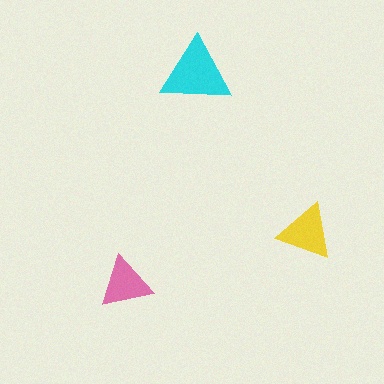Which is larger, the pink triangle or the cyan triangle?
The cyan one.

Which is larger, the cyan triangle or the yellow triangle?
The cyan one.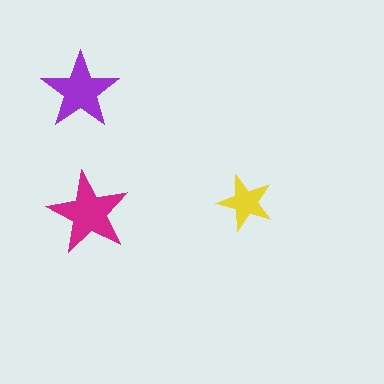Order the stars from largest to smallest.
the magenta one, the purple one, the yellow one.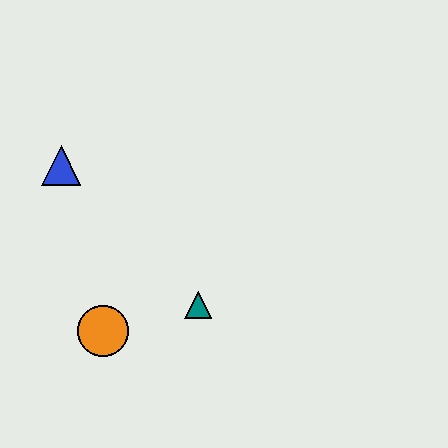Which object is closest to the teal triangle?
The orange circle is closest to the teal triangle.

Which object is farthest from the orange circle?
The blue triangle is farthest from the orange circle.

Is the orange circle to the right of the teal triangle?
No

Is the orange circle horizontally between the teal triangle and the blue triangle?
Yes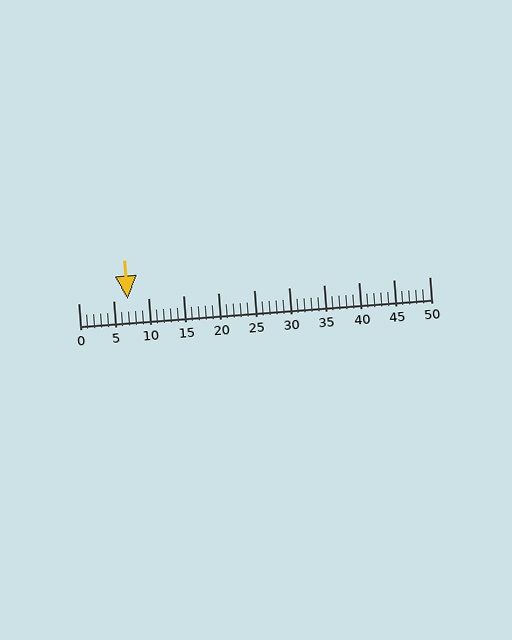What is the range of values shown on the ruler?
The ruler shows values from 0 to 50.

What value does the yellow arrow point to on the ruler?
The yellow arrow points to approximately 7.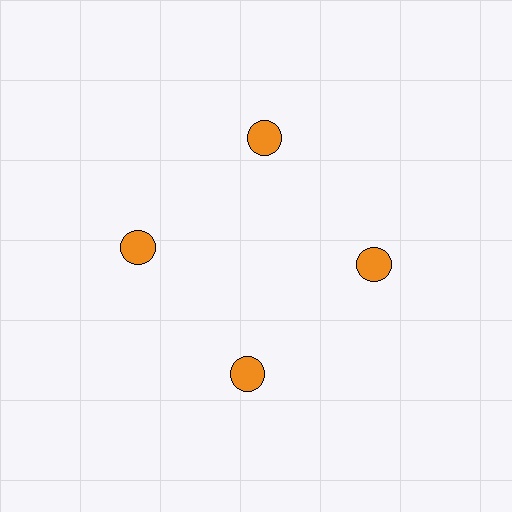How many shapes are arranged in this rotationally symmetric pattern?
There are 4 shapes, arranged in 4 groups of 1.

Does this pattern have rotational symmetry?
Yes, this pattern has 4-fold rotational symmetry. It looks the same after rotating 90 degrees around the center.